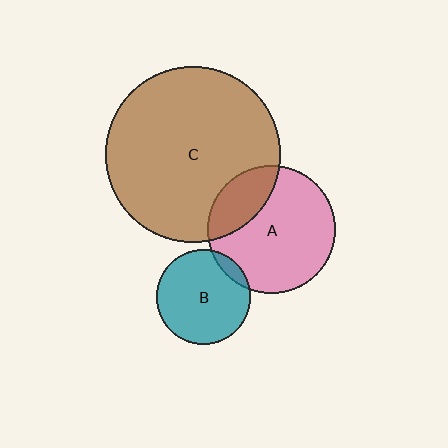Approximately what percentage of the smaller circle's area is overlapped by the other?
Approximately 25%.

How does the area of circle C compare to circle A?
Approximately 1.9 times.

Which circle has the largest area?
Circle C (brown).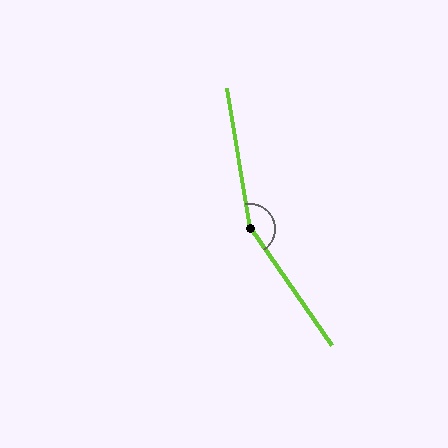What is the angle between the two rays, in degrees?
Approximately 154 degrees.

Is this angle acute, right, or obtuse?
It is obtuse.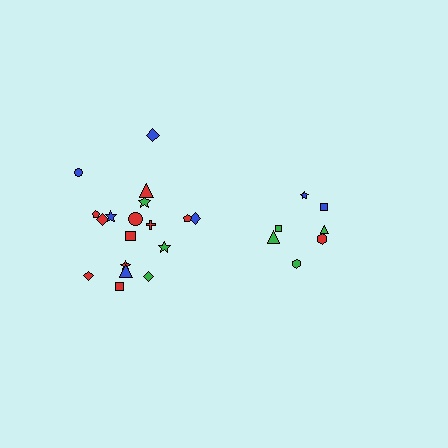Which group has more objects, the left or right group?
The left group.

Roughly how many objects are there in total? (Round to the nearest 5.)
Roughly 25 objects in total.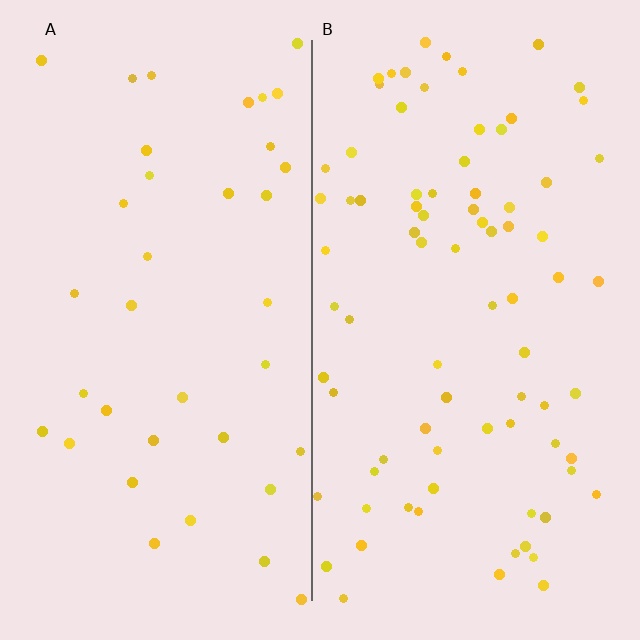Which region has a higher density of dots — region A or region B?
B (the right).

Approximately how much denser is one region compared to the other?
Approximately 2.2× — region B over region A.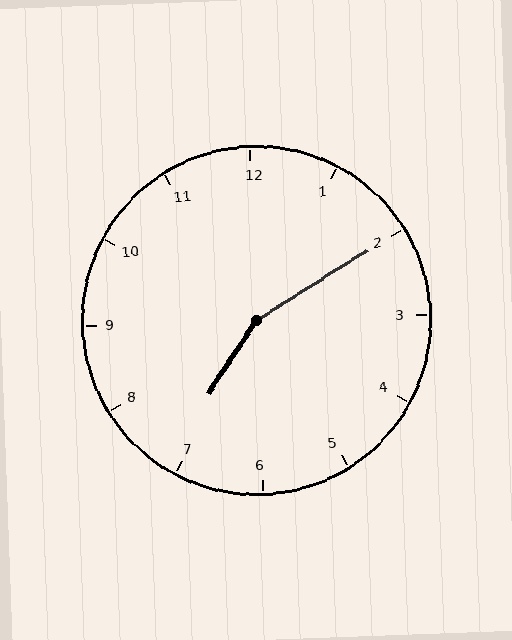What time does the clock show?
7:10.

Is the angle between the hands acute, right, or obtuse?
It is obtuse.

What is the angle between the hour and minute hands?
Approximately 155 degrees.